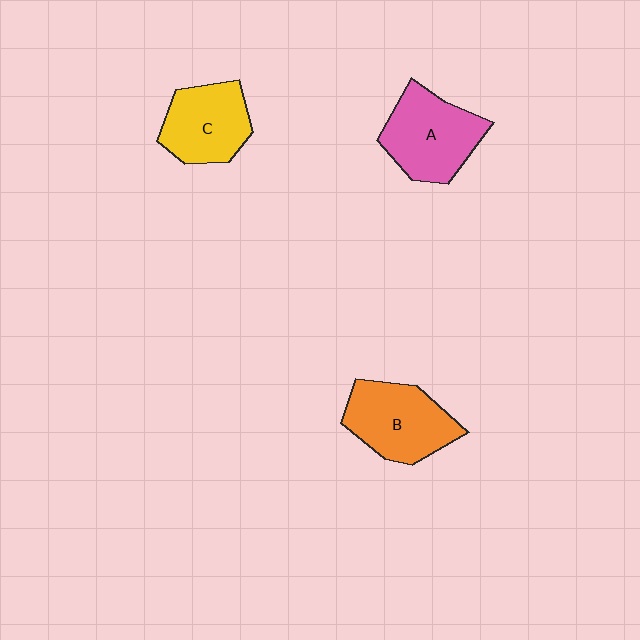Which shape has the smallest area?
Shape C (yellow).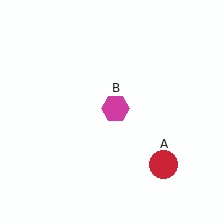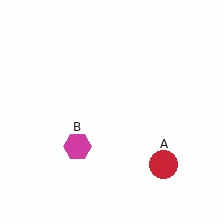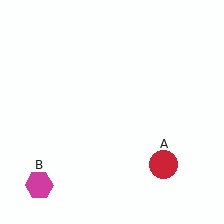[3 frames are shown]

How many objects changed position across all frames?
1 object changed position: magenta hexagon (object B).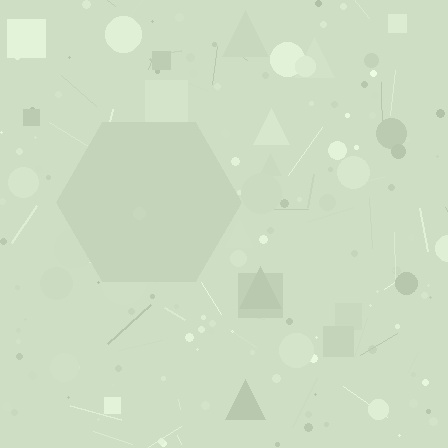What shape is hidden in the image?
A hexagon is hidden in the image.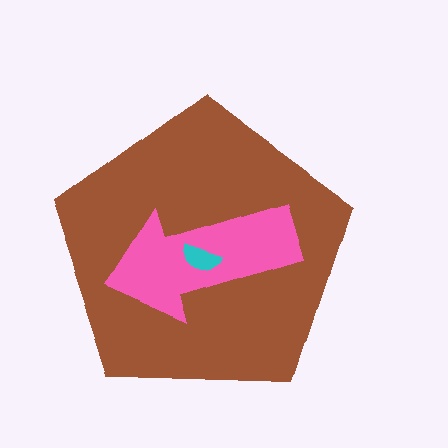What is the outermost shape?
The brown pentagon.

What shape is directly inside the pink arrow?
The cyan semicircle.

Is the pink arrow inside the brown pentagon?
Yes.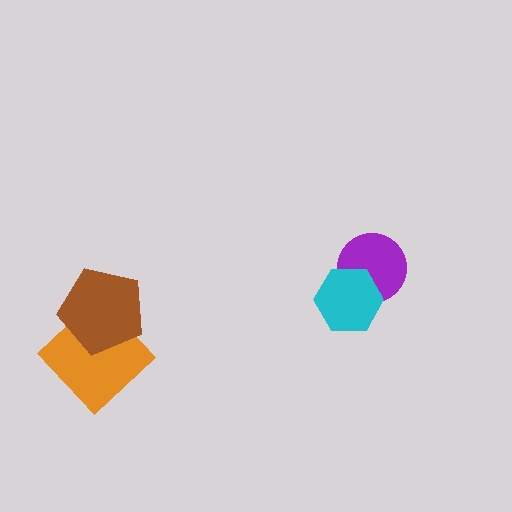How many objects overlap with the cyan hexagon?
1 object overlaps with the cyan hexagon.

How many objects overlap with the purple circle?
1 object overlaps with the purple circle.